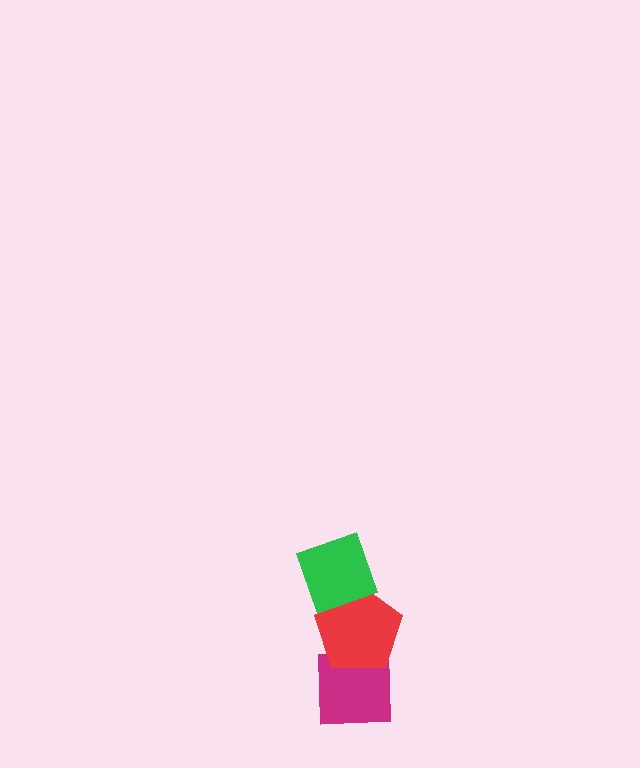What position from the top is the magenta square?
The magenta square is 3rd from the top.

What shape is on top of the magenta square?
The red pentagon is on top of the magenta square.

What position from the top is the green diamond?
The green diamond is 1st from the top.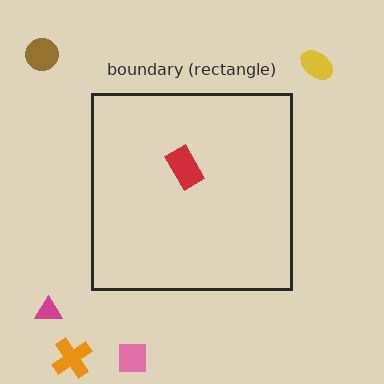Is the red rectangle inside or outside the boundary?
Inside.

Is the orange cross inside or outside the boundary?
Outside.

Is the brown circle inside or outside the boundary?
Outside.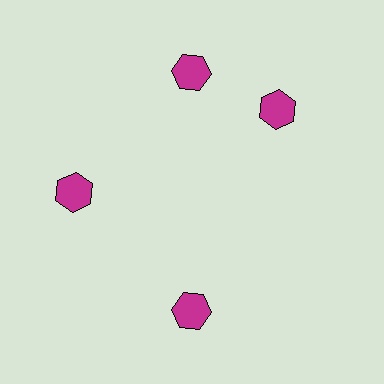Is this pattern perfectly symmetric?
No. The 4 magenta hexagons are arranged in a ring, but one element near the 3 o'clock position is rotated out of alignment along the ring, breaking the 4-fold rotational symmetry.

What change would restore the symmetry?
The symmetry would be restored by rotating it back into even spacing with its neighbors so that all 4 hexagons sit at equal angles and equal distance from the center.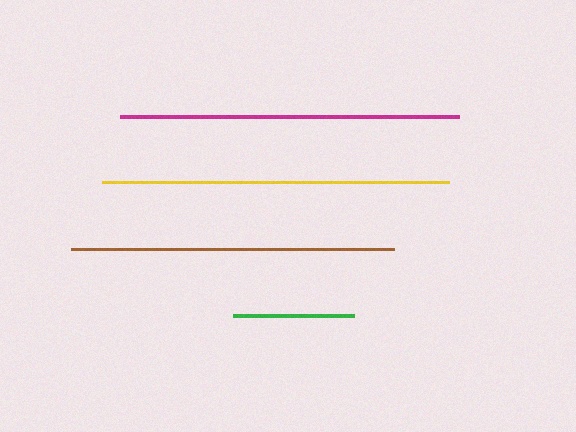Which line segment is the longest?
The yellow line is the longest at approximately 347 pixels.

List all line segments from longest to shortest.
From longest to shortest: yellow, magenta, brown, green.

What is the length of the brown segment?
The brown segment is approximately 322 pixels long.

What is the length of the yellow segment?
The yellow segment is approximately 347 pixels long.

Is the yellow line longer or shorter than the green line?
The yellow line is longer than the green line.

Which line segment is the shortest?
The green line is the shortest at approximately 121 pixels.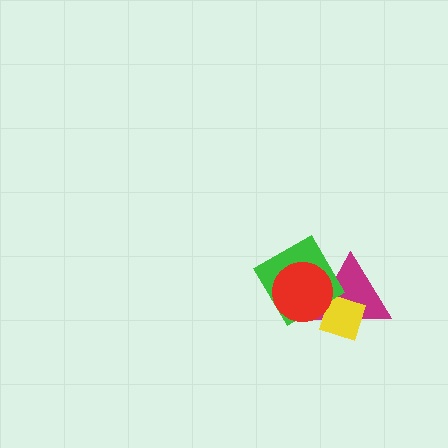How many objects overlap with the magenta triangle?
3 objects overlap with the magenta triangle.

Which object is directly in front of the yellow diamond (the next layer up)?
The green diamond is directly in front of the yellow diamond.